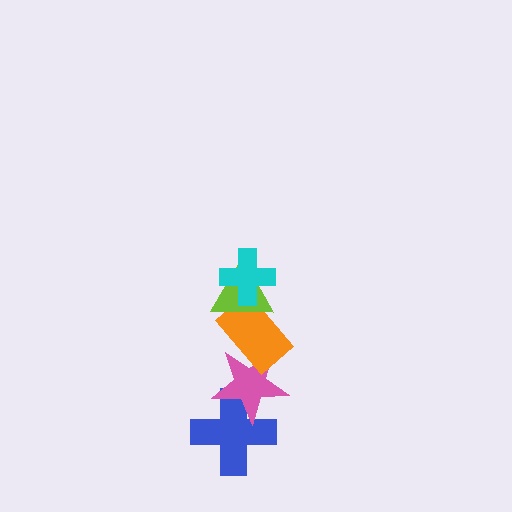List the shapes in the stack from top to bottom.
From top to bottom: the cyan cross, the lime triangle, the orange rectangle, the pink star, the blue cross.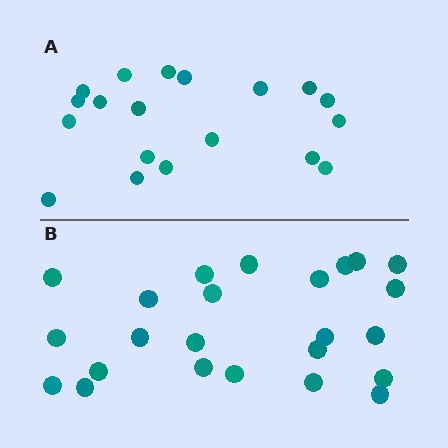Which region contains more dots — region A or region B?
Region B (the bottom region) has more dots.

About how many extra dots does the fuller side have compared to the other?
Region B has about 5 more dots than region A.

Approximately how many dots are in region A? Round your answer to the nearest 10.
About 20 dots. (The exact count is 19, which rounds to 20.)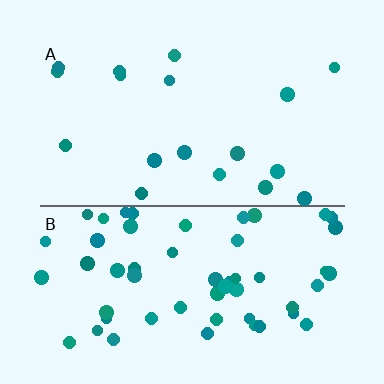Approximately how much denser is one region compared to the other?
Approximately 3.2× — region B over region A.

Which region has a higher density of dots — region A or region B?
B (the bottom).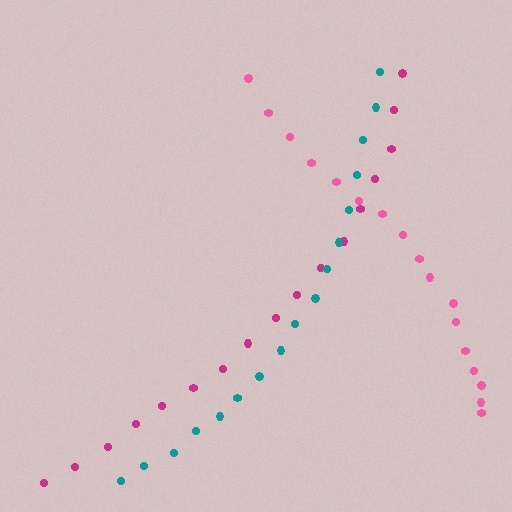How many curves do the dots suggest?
There are 3 distinct paths.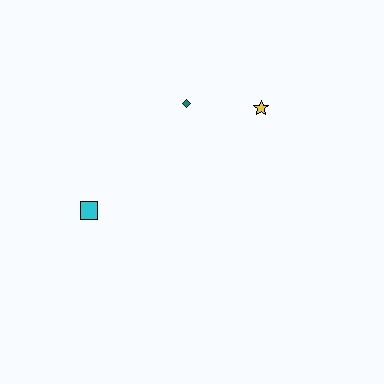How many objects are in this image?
There are 3 objects.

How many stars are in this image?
There is 1 star.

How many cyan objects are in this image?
There is 1 cyan object.